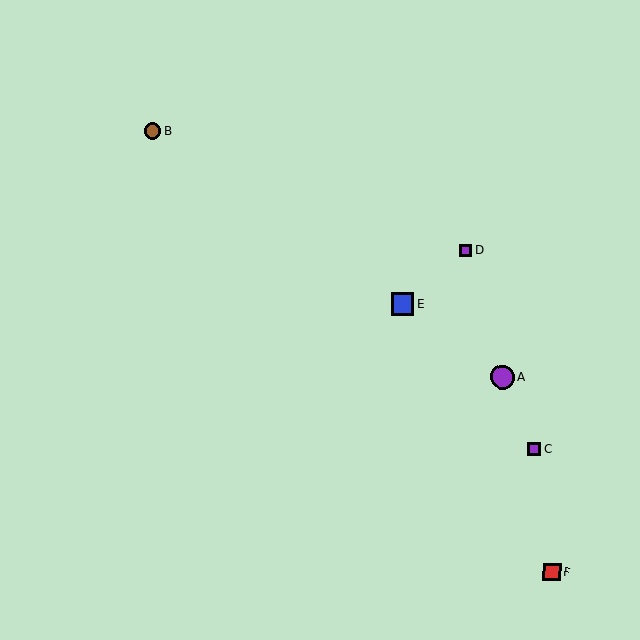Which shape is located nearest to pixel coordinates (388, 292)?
The blue square (labeled E) at (403, 304) is nearest to that location.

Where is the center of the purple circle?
The center of the purple circle is at (503, 377).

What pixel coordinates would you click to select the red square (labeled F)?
Click at (552, 572) to select the red square F.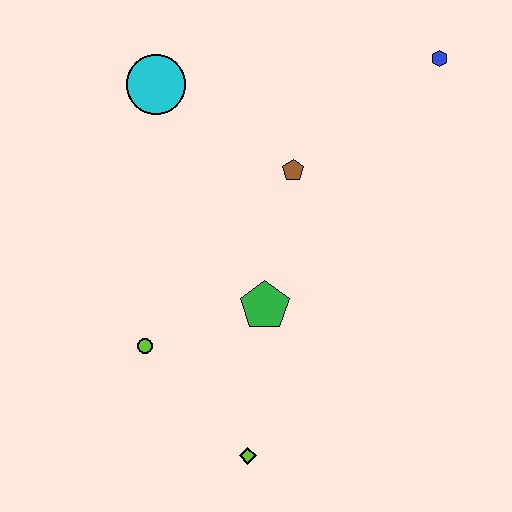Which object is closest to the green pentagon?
The lime circle is closest to the green pentagon.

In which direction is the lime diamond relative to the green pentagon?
The lime diamond is below the green pentagon.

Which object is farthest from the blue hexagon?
The lime diamond is farthest from the blue hexagon.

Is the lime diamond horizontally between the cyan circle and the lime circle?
No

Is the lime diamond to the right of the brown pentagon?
No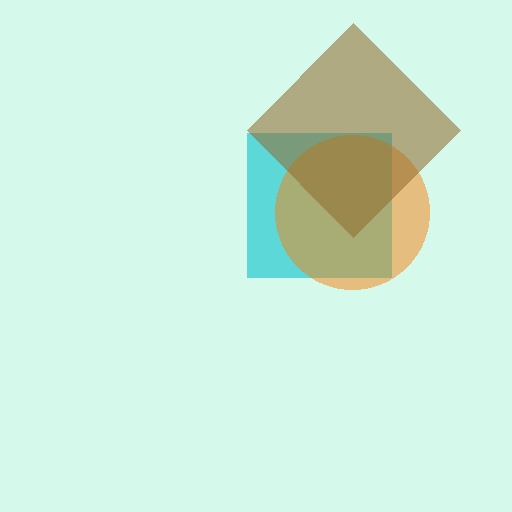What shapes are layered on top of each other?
The layered shapes are: a cyan square, an orange circle, a brown diamond.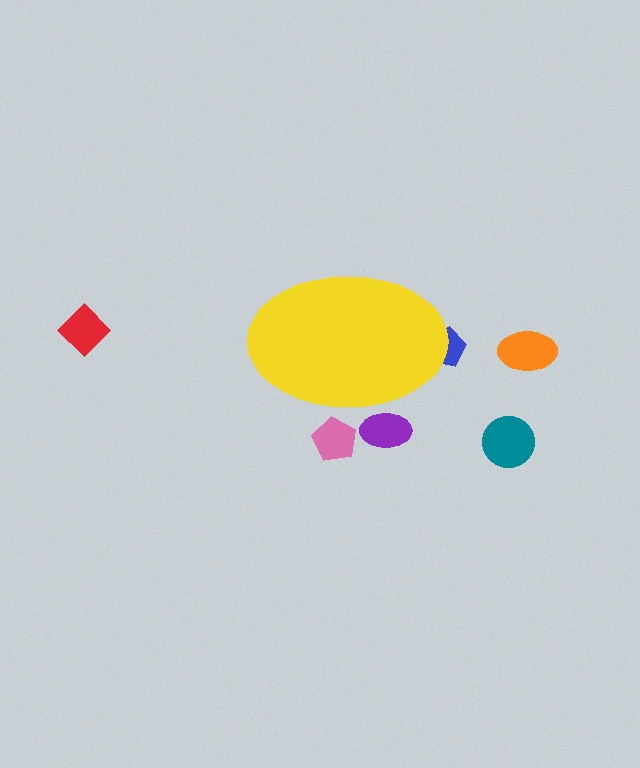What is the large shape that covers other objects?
A yellow ellipse.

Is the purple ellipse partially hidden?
Yes, the purple ellipse is partially hidden behind the yellow ellipse.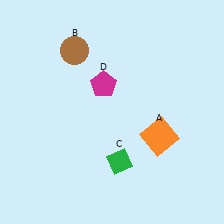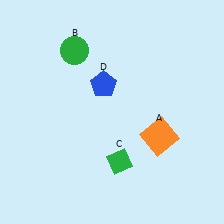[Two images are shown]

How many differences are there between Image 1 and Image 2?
There are 2 differences between the two images.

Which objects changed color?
B changed from brown to green. D changed from magenta to blue.